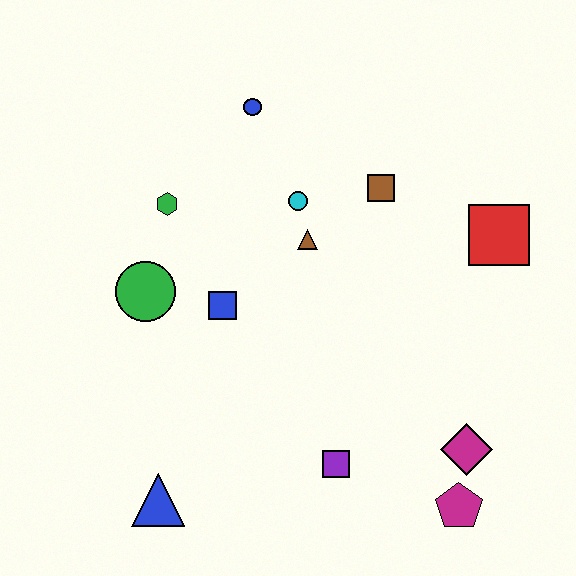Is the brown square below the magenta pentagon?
No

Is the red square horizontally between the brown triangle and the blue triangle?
No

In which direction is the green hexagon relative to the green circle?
The green hexagon is above the green circle.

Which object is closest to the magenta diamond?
The magenta pentagon is closest to the magenta diamond.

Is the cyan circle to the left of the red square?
Yes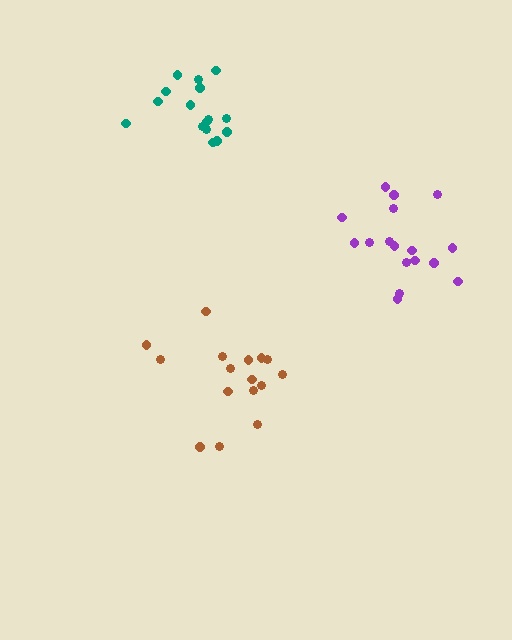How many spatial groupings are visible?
There are 3 spatial groupings.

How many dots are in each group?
Group 1: 17 dots, Group 2: 16 dots, Group 3: 16 dots (49 total).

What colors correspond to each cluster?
The clusters are colored: purple, teal, brown.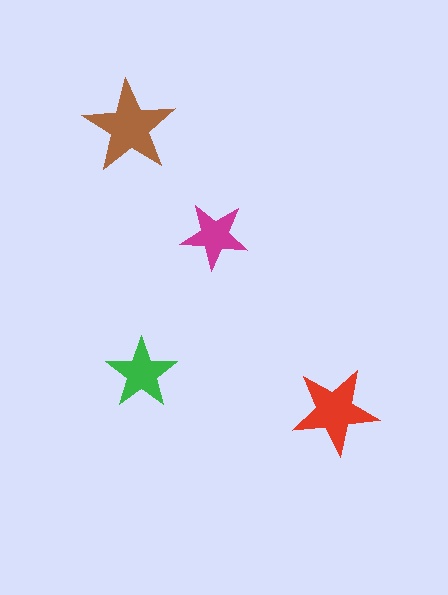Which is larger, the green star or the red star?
The red one.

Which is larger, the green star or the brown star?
The brown one.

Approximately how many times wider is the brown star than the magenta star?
About 1.5 times wider.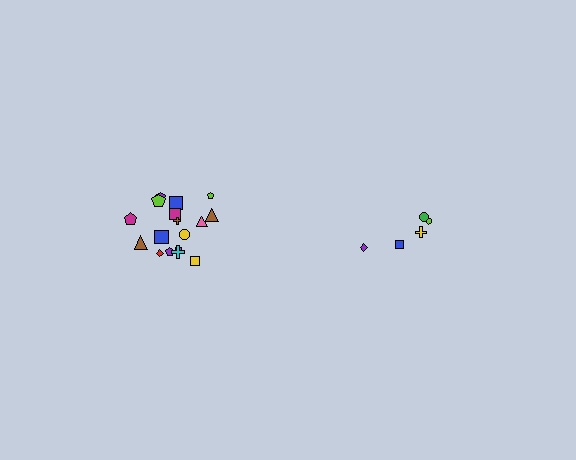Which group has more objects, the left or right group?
The left group.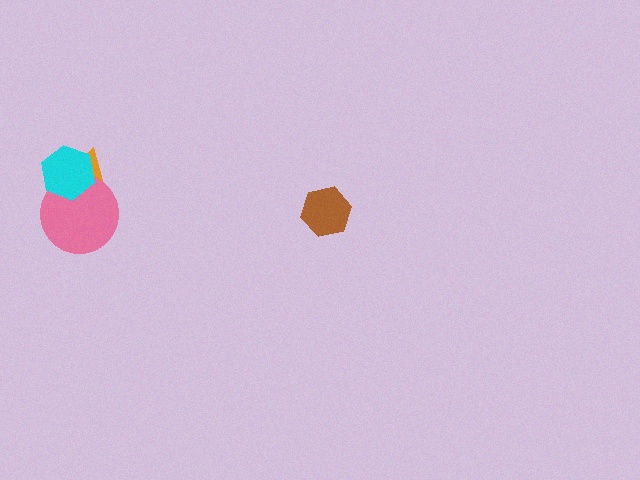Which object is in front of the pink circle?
The cyan hexagon is in front of the pink circle.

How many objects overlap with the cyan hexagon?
2 objects overlap with the cyan hexagon.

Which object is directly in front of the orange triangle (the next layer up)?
The pink circle is directly in front of the orange triangle.